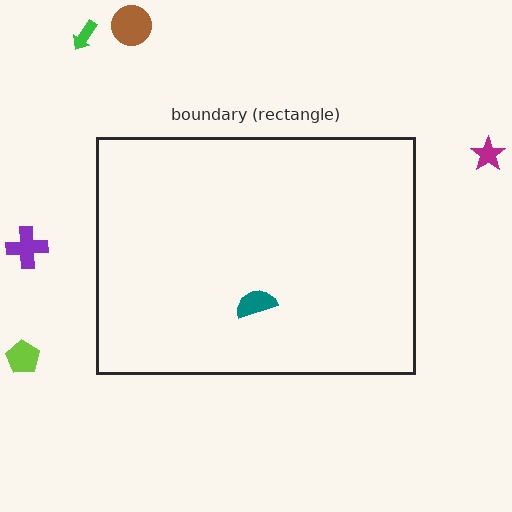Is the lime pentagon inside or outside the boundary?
Outside.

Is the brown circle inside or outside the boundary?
Outside.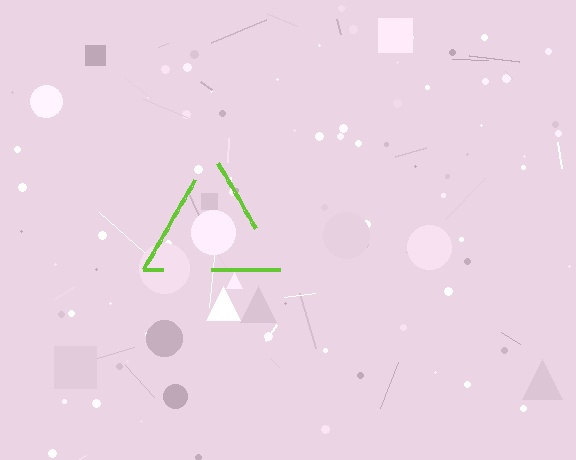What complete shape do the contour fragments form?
The contour fragments form a triangle.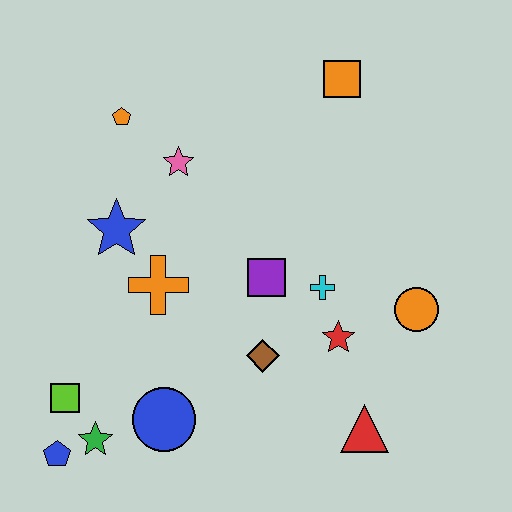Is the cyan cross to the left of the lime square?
No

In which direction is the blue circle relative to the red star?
The blue circle is to the left of the red star.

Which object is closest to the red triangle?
The red star is closest to the red triangle.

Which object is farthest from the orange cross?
The orange square is farthest from the orange cross.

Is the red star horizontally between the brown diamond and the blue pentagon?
No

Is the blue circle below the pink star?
Yes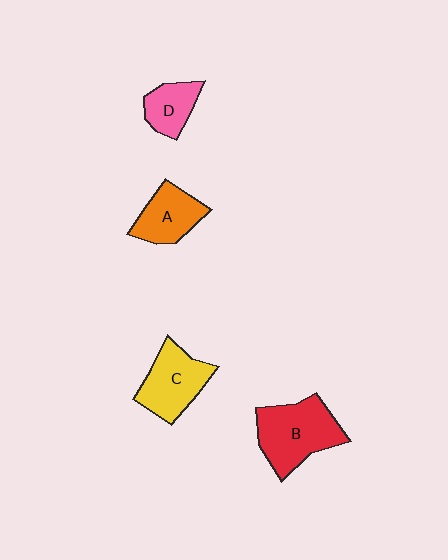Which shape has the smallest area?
Shape D (pink).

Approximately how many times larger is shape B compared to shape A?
Approximately 1.5 times.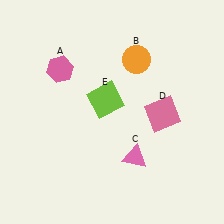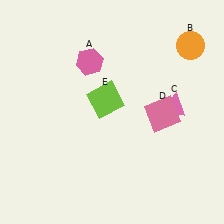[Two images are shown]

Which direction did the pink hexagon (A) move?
The pink hexagon (A) moved right.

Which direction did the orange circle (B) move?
The orange circle (B) moved right.